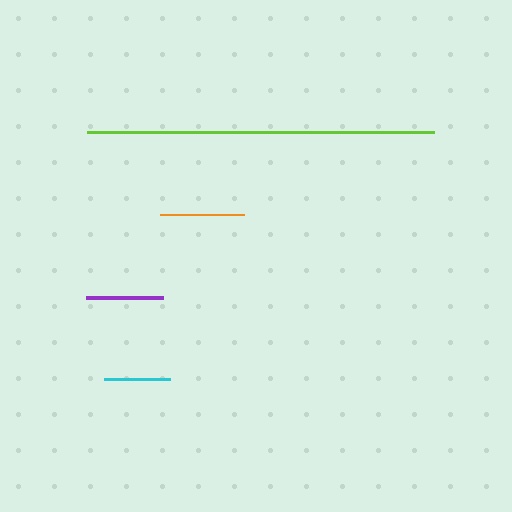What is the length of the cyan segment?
The cyan segment is approximately 66 pixels long.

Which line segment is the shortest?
The cyan line is the shortest at approximately 66 pixels.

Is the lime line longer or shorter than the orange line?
The lime line is longer than the orange line.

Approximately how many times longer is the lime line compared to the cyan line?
The lime line is approximately 5.2 times the length of the cyan line.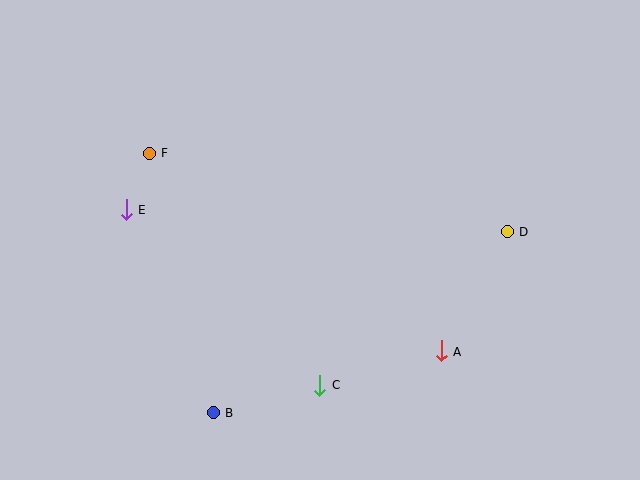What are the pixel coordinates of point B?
Point B is at (213, 412).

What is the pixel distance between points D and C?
The distance between D and C is 242 pixels.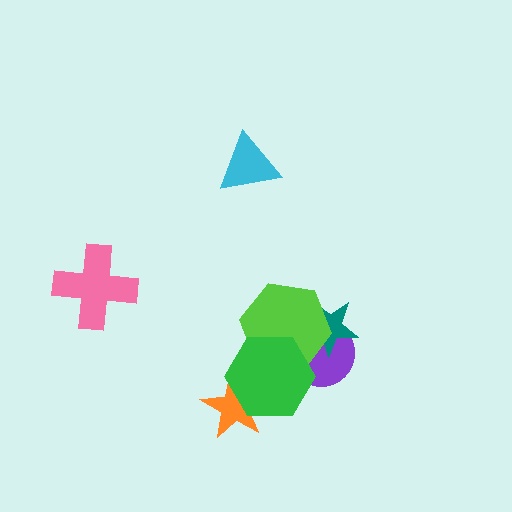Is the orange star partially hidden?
Yes, it is partially covered by another shape.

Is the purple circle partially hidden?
Yes, it is partially covered by another shape.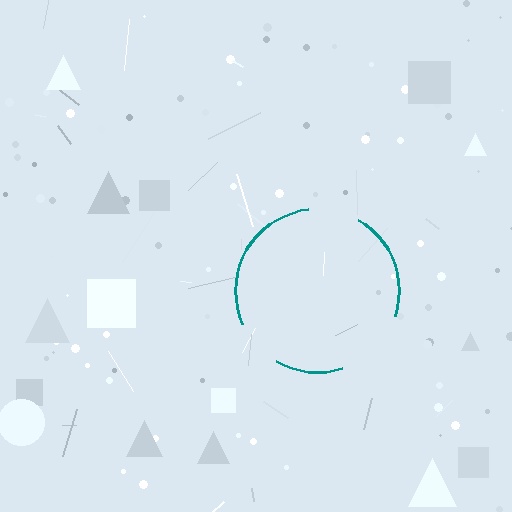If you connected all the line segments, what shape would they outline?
They would outline a circle.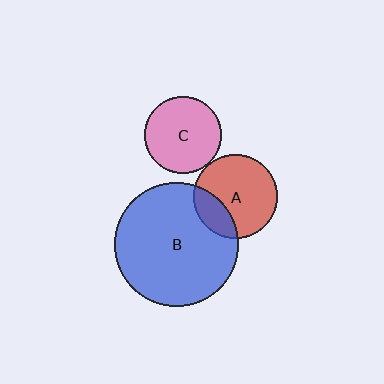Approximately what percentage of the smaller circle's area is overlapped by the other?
Approximately 25%.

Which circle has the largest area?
Circle B (blue).